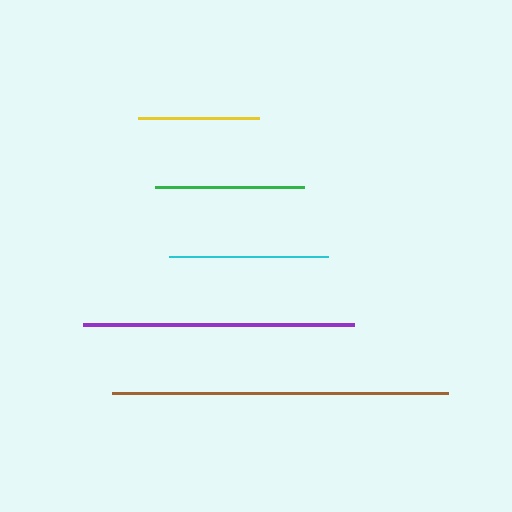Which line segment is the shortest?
The yellow line is the shortest at approximately 121 pixels.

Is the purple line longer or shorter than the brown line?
The brown line is longer than the purple line.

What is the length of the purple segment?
The purple segment is approximately 271 pixels long.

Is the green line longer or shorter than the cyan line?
The cyan line is longer than the green line.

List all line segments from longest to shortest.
From longest to shortest: brown, purple, cyan, green, yellow.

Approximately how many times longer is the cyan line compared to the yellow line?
The cyan line is approximately 1.3 times the length of the yellow line.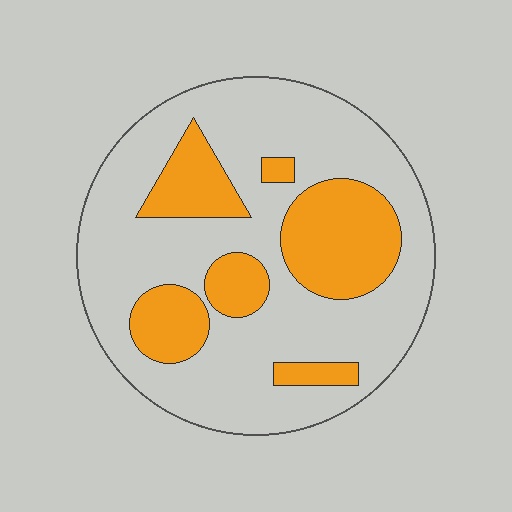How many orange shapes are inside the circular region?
6.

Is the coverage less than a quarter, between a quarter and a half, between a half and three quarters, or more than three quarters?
Between a quarter and a half.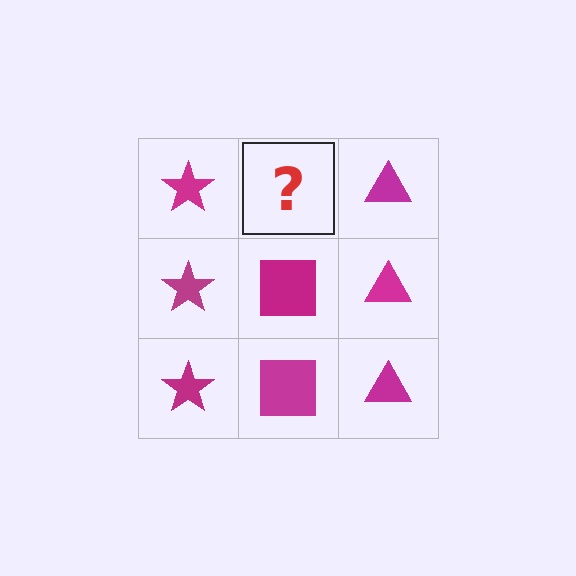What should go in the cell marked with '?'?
The missing cell should contain a magenta square.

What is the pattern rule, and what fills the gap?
The rule is that each column has a consistent shape. The gap should be filled with a magenta square.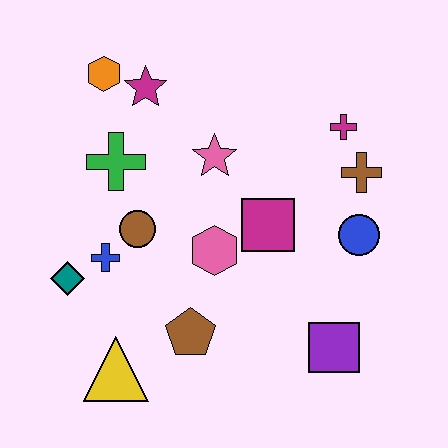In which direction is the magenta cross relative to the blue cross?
The magenta cross is to the right of the blue cross.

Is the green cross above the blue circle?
Yes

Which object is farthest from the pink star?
The yellow triangle is farthest from the pink star.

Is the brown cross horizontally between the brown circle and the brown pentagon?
No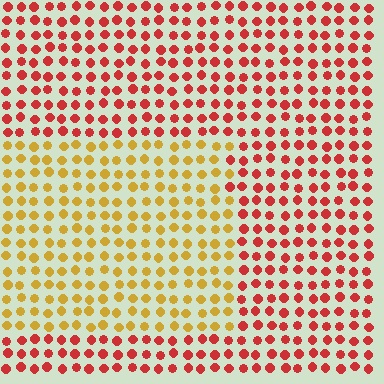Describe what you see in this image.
The image is filled with small red elements in a uniform arrangement. A rectangle-shaped region is visible where the elements are tinted to a slightly different hue, forming a subtle color boundary.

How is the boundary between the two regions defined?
The boundary is defined purely by a slight shift in hue (about 46 degrees). Spacing, size, and orientation are identical on both sides.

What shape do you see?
I see a rectangle.